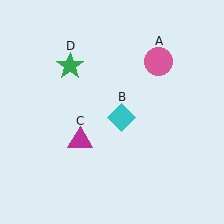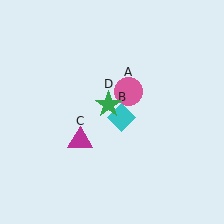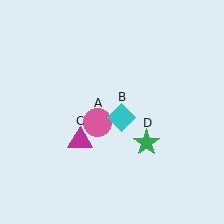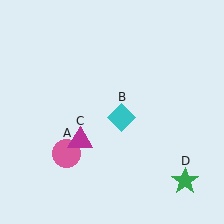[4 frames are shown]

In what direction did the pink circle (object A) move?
The pink circle (object A) moved down and to the left.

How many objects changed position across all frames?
2 objects changed position: pink circle (object A), green star (object D).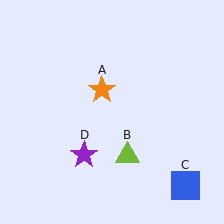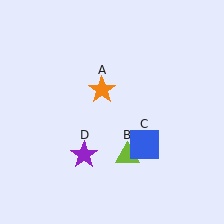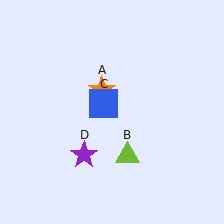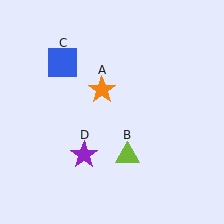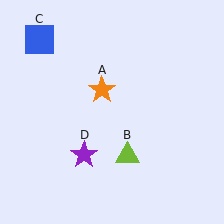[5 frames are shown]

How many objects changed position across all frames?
1 object changed position: blue square (object C).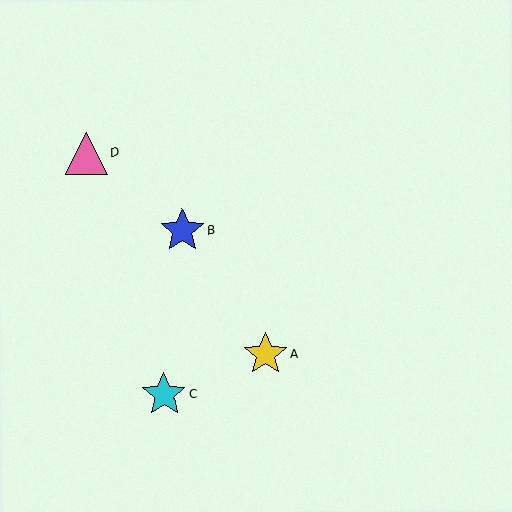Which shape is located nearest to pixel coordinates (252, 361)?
The yellow star (labeled A) at (265, 354) is nearest to that location.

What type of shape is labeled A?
Shape A is a yellow star.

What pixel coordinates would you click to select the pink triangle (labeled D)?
Click at (86, 153) to select the pink triangle D.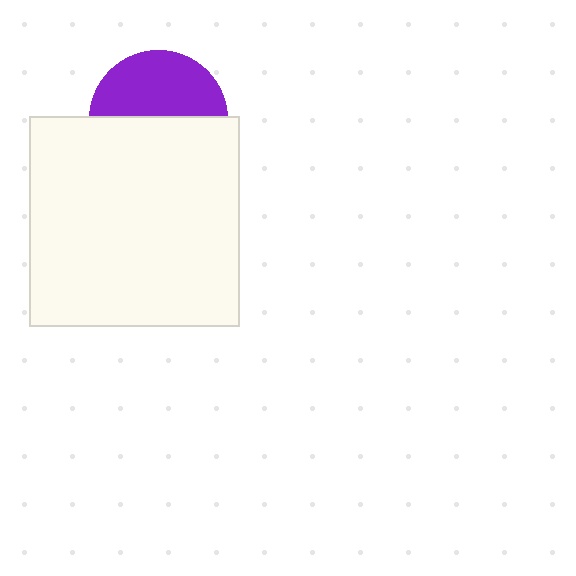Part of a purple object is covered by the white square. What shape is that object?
It is a circle.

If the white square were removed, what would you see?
You would see the complete purple circle.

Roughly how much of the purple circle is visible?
About half of it is visible (roughly 46%).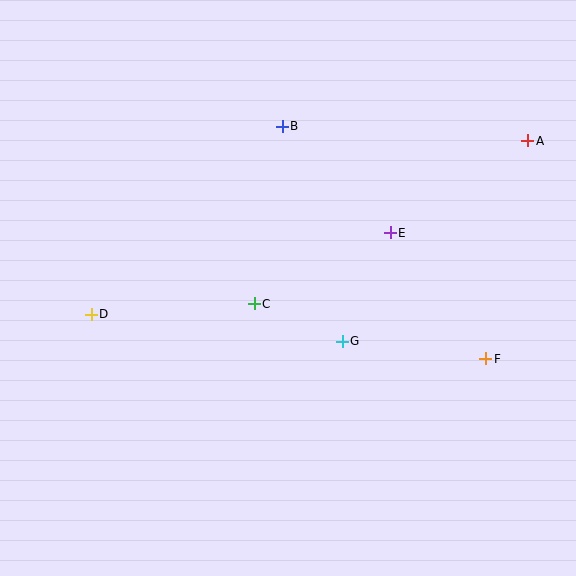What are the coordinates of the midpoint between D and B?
The midpoint between D and B is at (187, 220).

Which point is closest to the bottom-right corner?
Point F is closest to the bottom-right corner.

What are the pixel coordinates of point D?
Point D is at (91, 314).